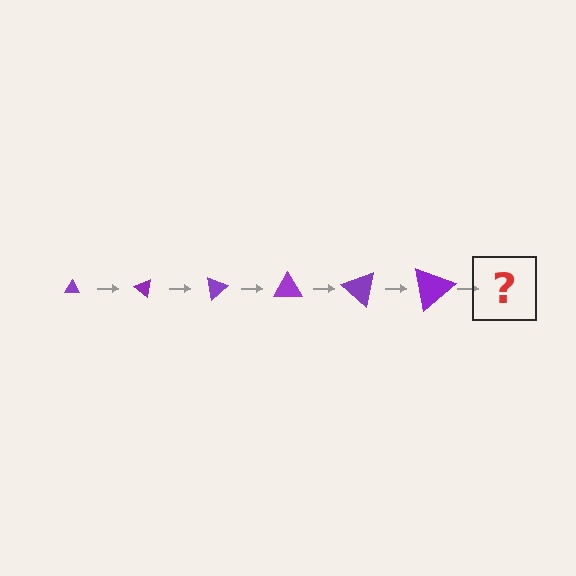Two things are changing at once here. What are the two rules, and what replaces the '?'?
The two rules are that the triangle grows larger each step and it rotates 40 degrees each step. The '?' should be a triangle, larger than the previous one and rotated 240 degrees from the start.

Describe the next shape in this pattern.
It should be a triangle, larger than the previous one and rotated 240 degrees from the start.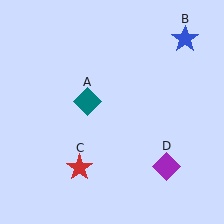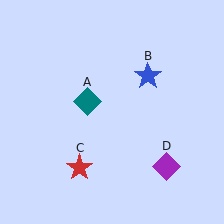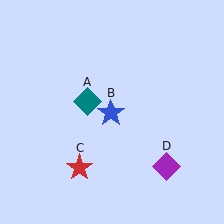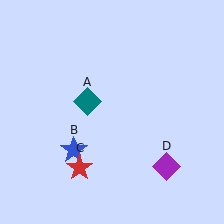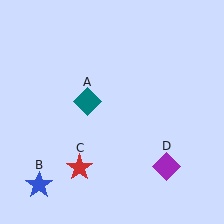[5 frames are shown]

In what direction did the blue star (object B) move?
The blue star (object B) moved down and to the left.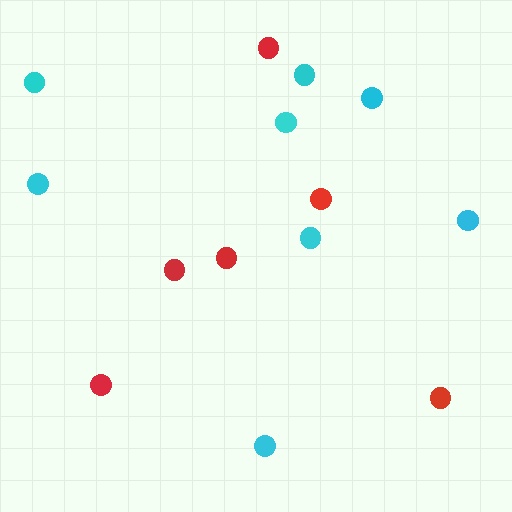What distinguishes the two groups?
There are 2 groups: one group of red circles (6) and one group of cyan circles (8).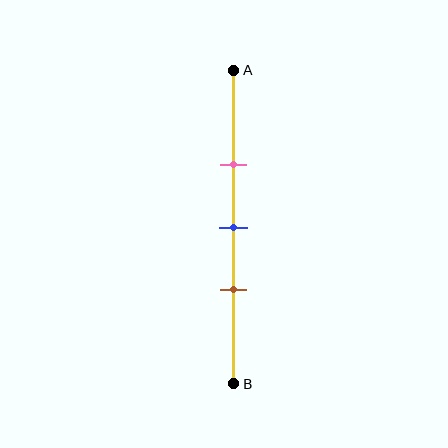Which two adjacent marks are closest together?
The blue and brown marks are the closest adjacent pair.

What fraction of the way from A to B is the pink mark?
The pink mark is approximately 30% (0.3) of the way from A to B.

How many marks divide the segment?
There are 3 marks dividing the segment.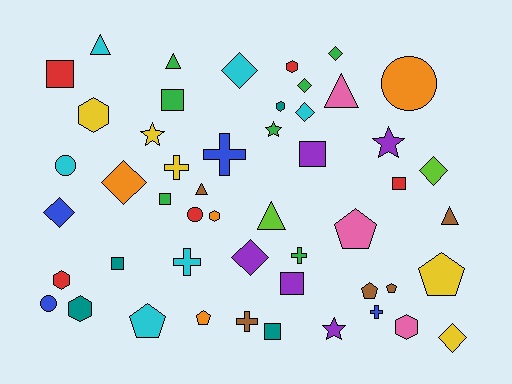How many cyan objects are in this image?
There are 6 cyan objects.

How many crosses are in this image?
There are 6 crosses.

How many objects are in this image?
There are 50 objects.